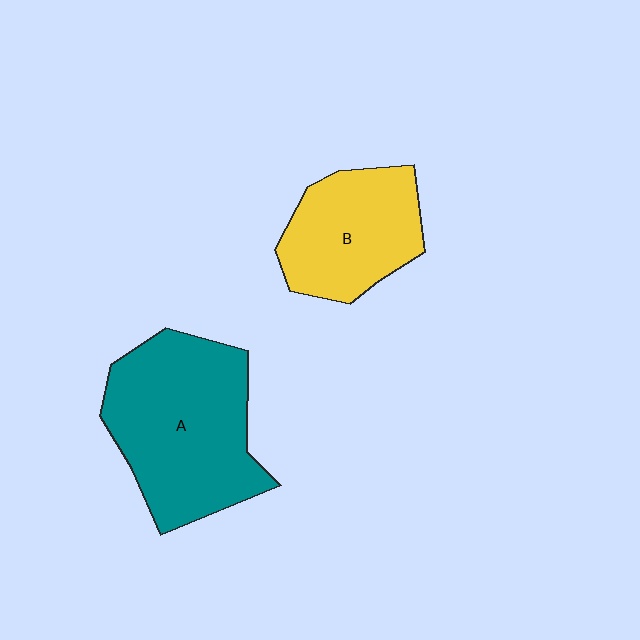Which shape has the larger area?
Shape A (teal).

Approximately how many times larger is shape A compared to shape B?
Approximately 1.5 times.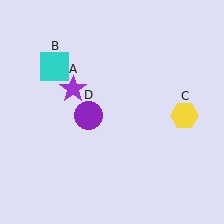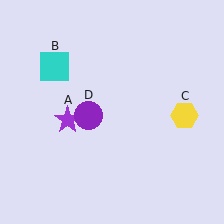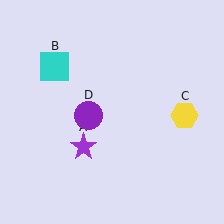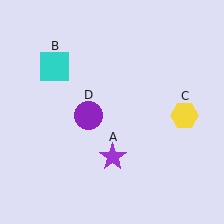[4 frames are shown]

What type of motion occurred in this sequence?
The purple star (object A) rotated counterclockwise around the center of the scene.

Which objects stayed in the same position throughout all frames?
Cyan square (object B) and yellow hexagon (object C) and purple circle (object D) remained stationary.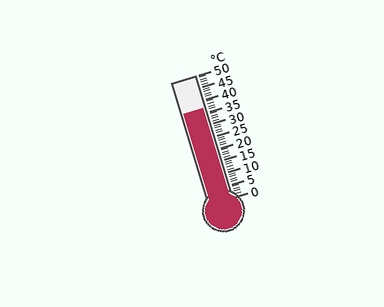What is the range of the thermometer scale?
The thermometer scale ranges from 0°C to 50°C.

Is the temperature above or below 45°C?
The temperature is below 45°C.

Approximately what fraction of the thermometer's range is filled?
The thermometer is filled to approximately 75% of its range.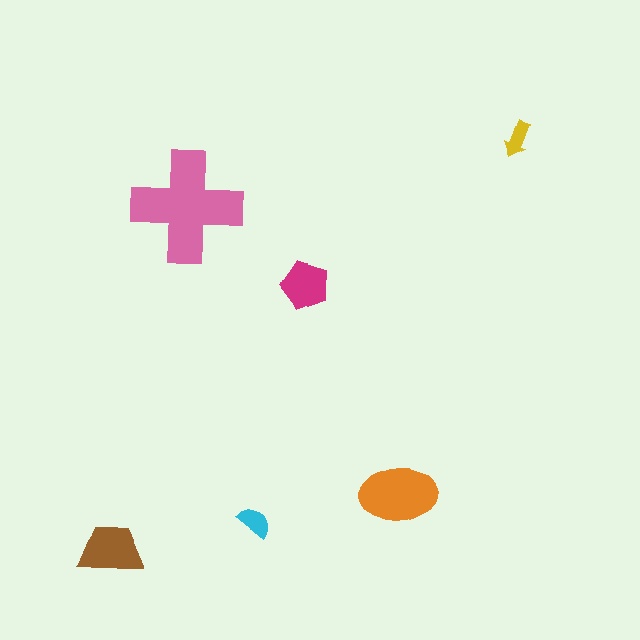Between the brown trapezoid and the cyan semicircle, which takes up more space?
The brown trapezoid.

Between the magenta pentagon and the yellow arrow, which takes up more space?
The magenta pentagon.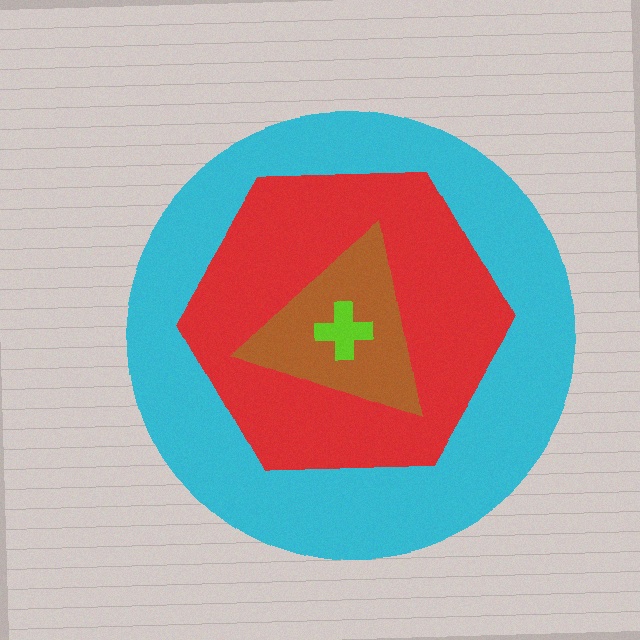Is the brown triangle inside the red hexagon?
Yes.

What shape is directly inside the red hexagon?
The brown triangle.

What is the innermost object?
The lime cross.